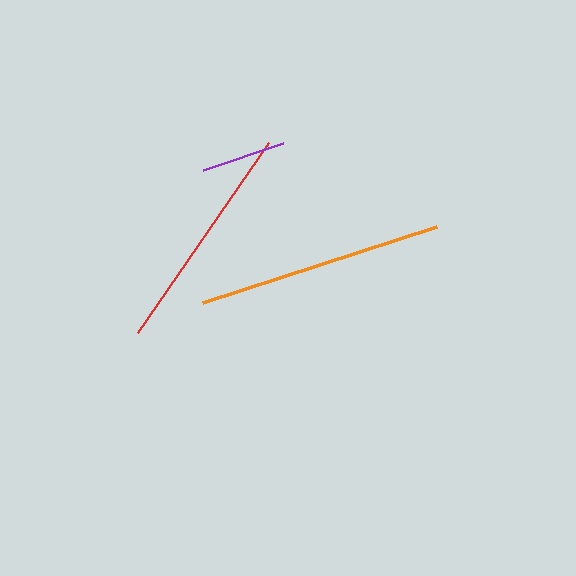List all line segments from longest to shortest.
From longest to shortest: orange, red, purple.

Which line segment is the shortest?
The purple line is the shortest at approximately 84 pixels.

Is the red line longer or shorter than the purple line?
The red line is longer than the purple line.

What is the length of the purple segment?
The purple segment is approximately 84 pixels long.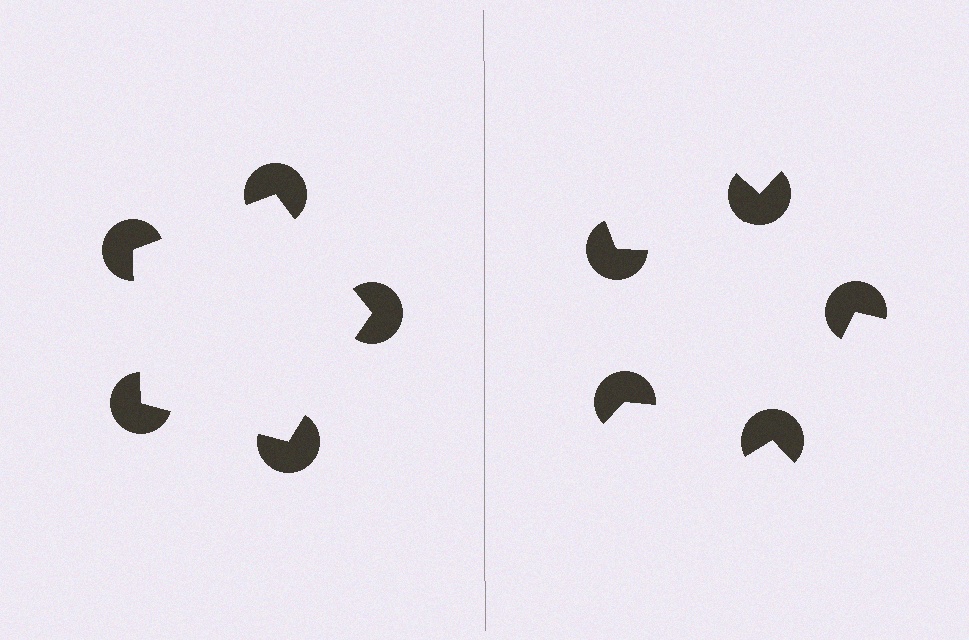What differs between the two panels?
The pac-man discs are positioned identically on both sides; only the wedge orientations differ. On the left they align to a pentagon; on the right they are misaligned.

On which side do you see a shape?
An illusory pentagon appears on the left side. On the right side the wedge cuts are rotated, so no coherent shape forms.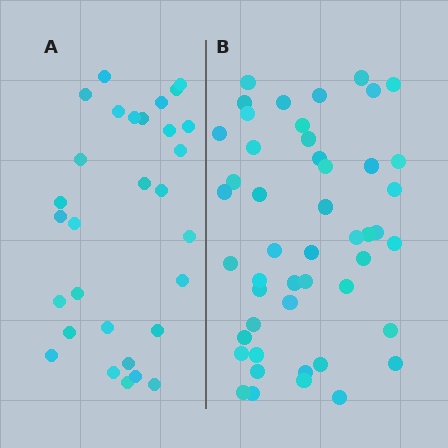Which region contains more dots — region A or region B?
Region B (the right region) has more dots.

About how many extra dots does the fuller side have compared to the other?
Region B has approximately 20 more dots than region A.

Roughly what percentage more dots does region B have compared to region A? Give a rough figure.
About 60% more.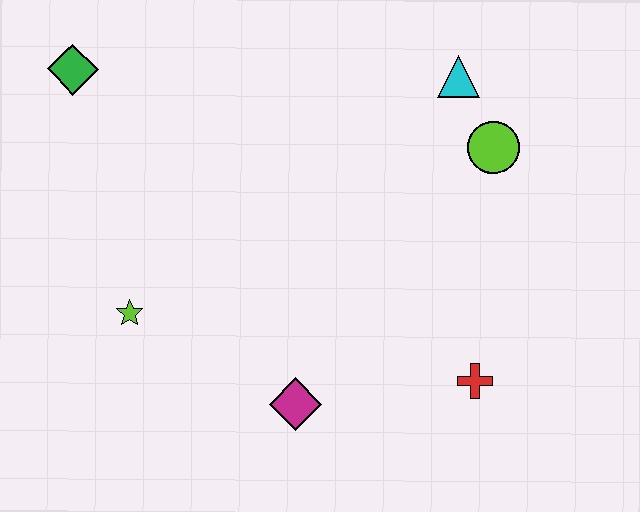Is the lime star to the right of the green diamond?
Yes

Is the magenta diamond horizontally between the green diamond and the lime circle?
Yes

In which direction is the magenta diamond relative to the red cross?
The magenta diamond is to the left of the red cross.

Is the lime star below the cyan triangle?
Yes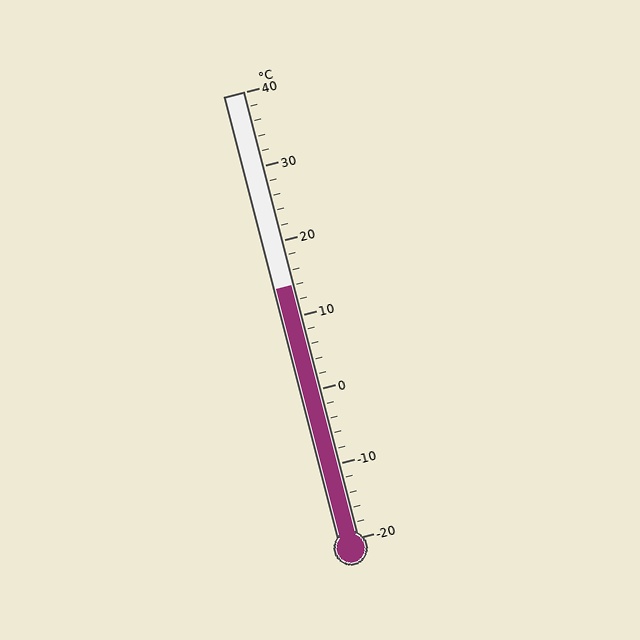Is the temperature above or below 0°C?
The temperature is above 0°C.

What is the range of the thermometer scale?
The thermometer scale ranges from -20°C to 40°C.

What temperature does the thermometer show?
The thermometer shows approximately 14°C.